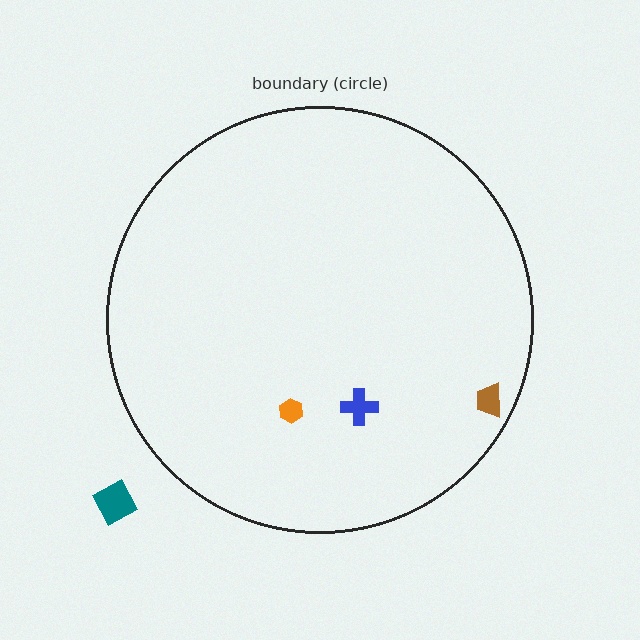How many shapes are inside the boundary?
3 inside, 1 outside.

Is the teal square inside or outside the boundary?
Outside.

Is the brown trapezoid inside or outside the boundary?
Inside.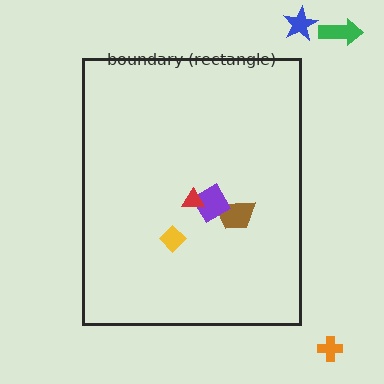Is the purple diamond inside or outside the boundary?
Inside.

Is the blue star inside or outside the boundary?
Outside.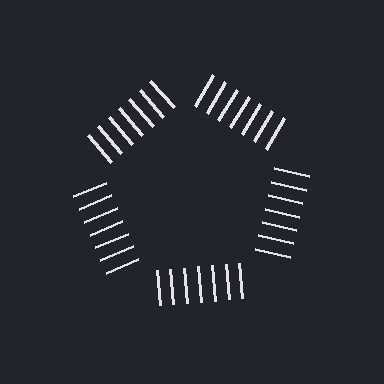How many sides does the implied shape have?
5 sides — the line-ends trace a pentagon.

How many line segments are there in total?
35 — 7 along each of the 5 edges.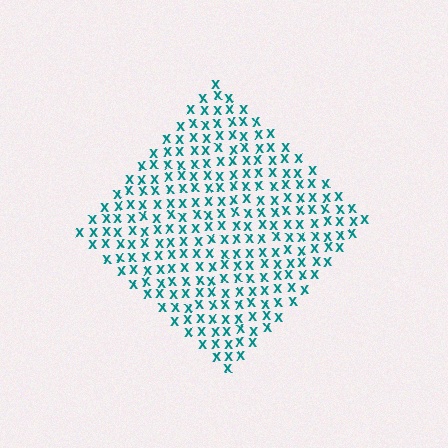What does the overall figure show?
The overall figure shows a diamond.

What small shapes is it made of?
It is made of small letter X's.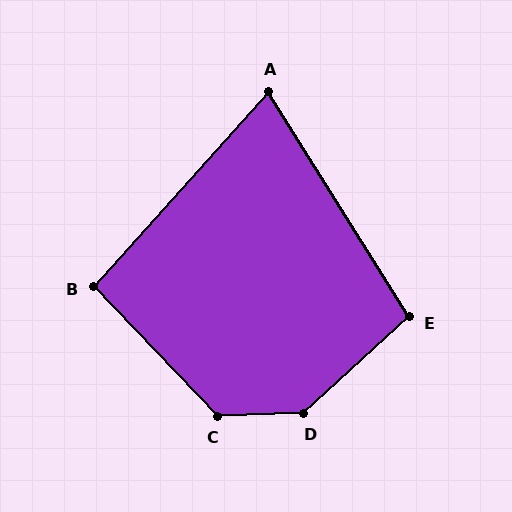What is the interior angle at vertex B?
Approximately 95 degrees (approximately right).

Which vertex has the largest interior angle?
D, at approximately 139 degrees.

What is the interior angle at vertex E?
Approximately 101 degrees (obtuse).